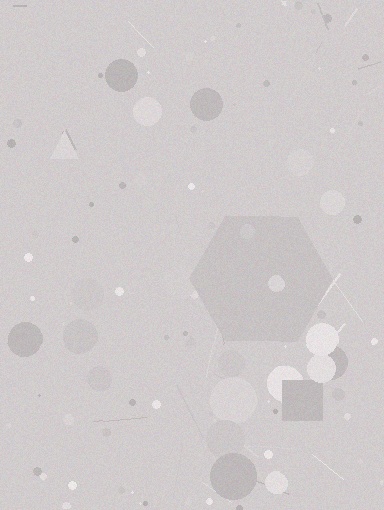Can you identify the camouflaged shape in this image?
The camouflaged shape is a hexagon.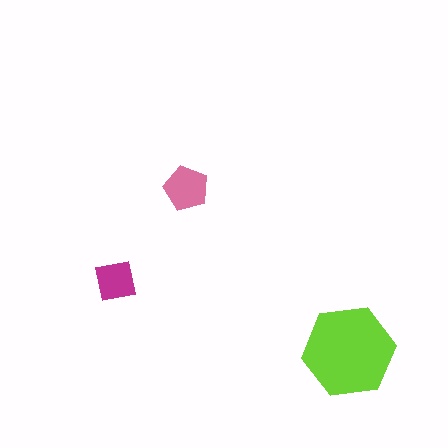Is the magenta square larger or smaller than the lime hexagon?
Smaller.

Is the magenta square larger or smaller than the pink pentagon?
Smaller.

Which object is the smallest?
The magenta square.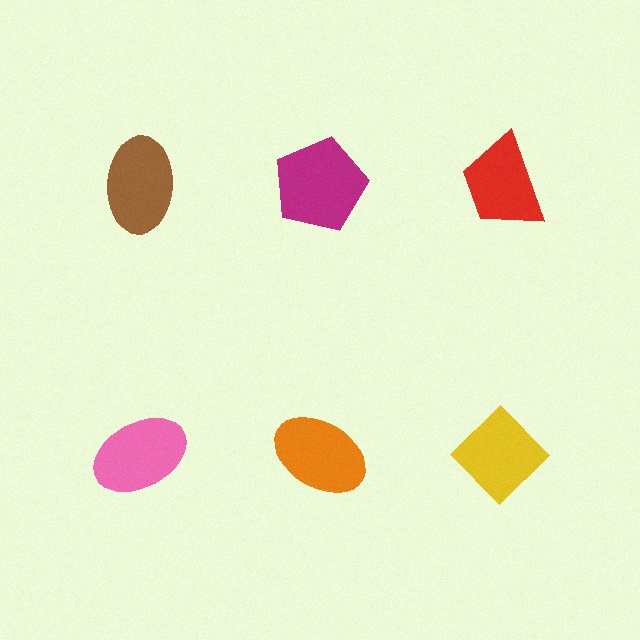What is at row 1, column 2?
A magenta pentagon.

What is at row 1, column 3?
A red trapezoid.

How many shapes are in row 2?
3 shapes.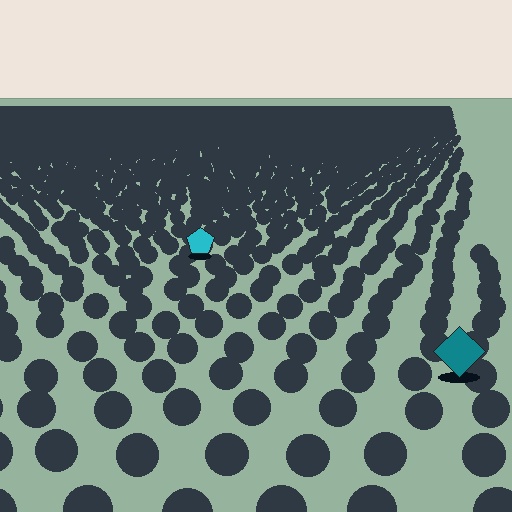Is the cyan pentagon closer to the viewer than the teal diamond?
No. The teal diamond is closer — you can tell from the texture gradient: the ground texture is coarser near it.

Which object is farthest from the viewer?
The cyan pentagon is farthest from the viewer. It appears smaller and the ground texture around it is denser.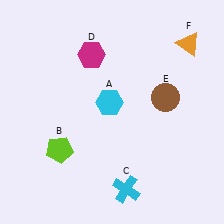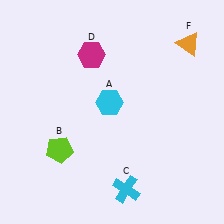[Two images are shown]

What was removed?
The brown circle (E) was removed in Image 2.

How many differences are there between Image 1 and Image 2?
There is 1 difference between the two images.